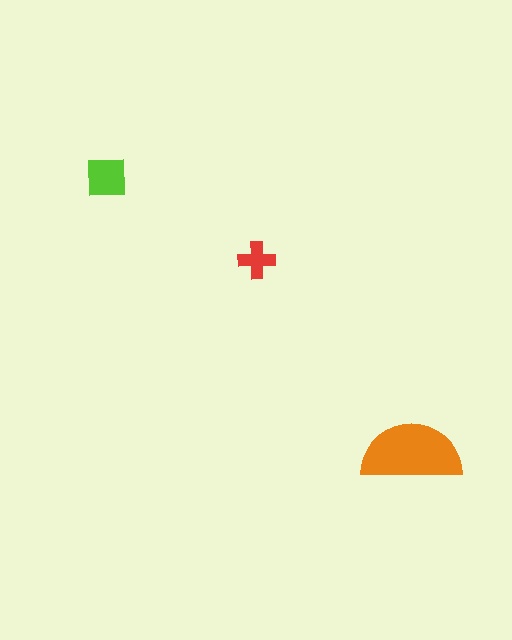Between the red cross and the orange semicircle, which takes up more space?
The orange semicircle.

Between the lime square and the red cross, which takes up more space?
The lime square.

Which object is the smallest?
The red cross.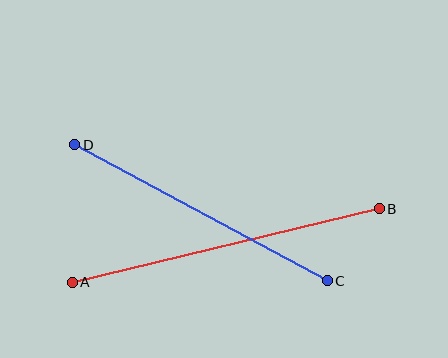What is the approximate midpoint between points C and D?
The midpoint is at approximately (201, 213) pixels.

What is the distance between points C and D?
The distance is approximately 287 pixels.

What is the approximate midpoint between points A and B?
The midpoint is at approximately (226, 245) pixels.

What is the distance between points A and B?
The distance is approximately 315 pixels.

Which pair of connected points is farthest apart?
Points A and B are farthest apart.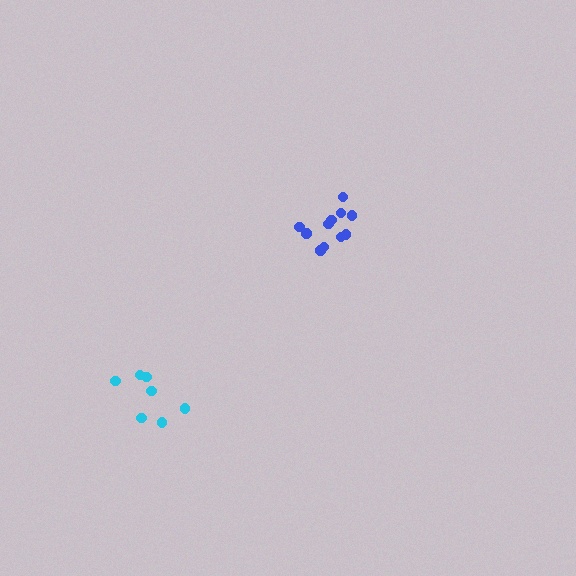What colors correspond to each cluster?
The clusters are colored: blue, cyan.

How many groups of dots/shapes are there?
There are 2 groups.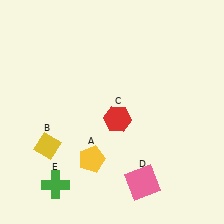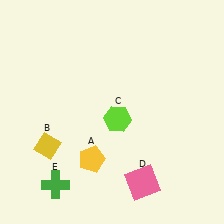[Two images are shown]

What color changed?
The hexagon (C) changed from red in Image 1 to lime in Image 2.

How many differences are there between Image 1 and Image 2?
There is 1 difference between the two images.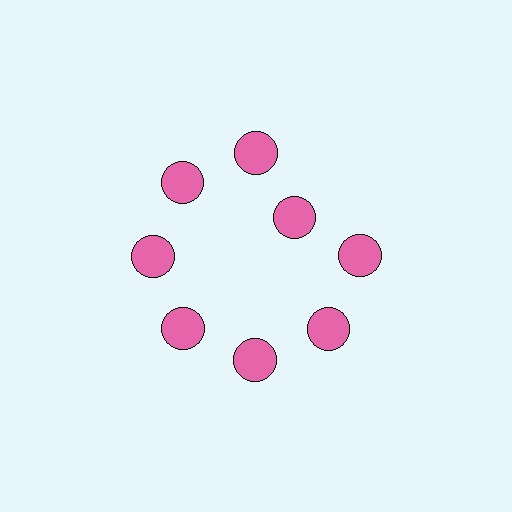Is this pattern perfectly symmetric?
No. The 8 pink circles are arranged in a ring, but one element near the 2 o'clock position is pulled inward toward the center, breaking the 8-fold rotational symmetry.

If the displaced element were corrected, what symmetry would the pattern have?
It would have 8-fold rotational symmetry — the pattern would map onto itself every 45 degrees.